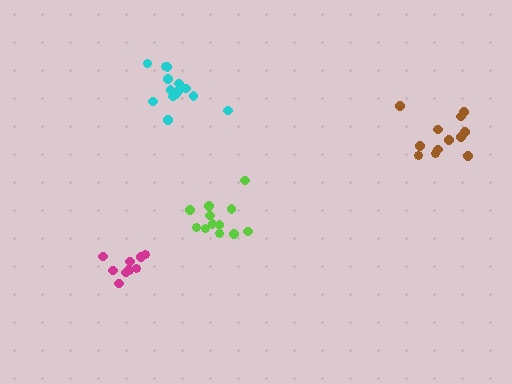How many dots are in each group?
Group 1: 12 dots, Group 2: 12 dots, Group 3: 10 dots, Group 4: 14 dots (48 total).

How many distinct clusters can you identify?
There are 4 distinct clusters.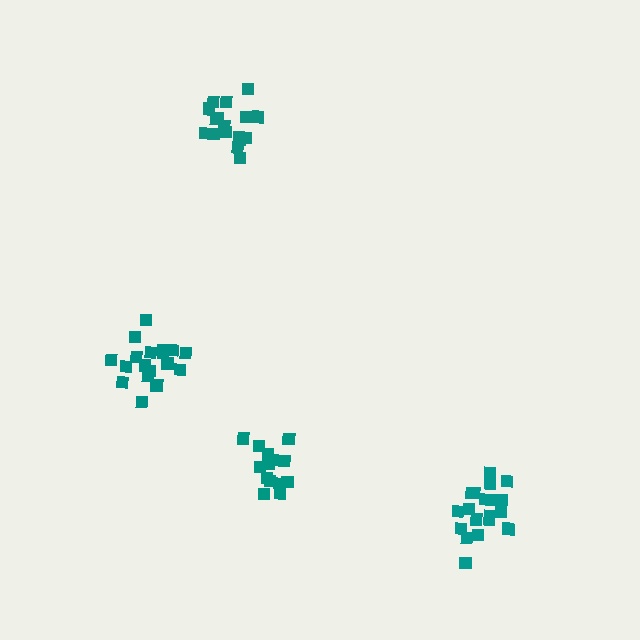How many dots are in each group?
Group 1: 15 dots, Group 2: 18 dots, Group 3: 17 dots, Group 4: 20 dots (70 total).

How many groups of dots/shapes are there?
There are 4 groups.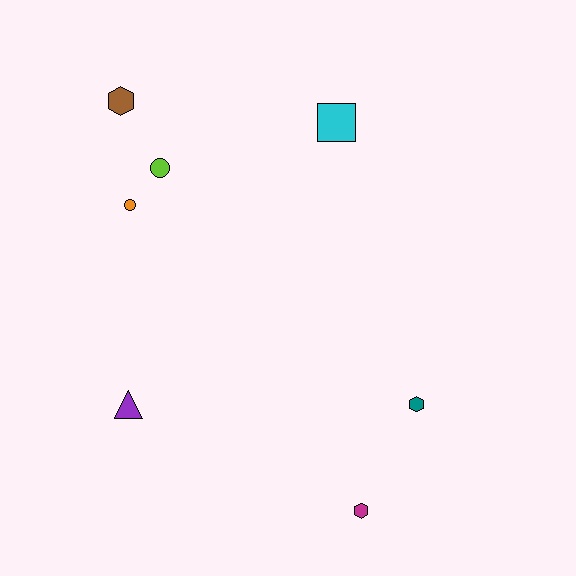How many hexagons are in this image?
There are 3 hexagons.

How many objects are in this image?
There are 7 objects.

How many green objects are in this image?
There are no green objects.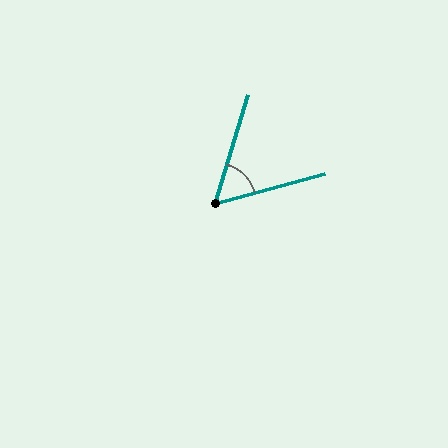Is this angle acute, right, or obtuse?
It is acute.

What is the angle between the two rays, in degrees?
Approximately 58 degrees.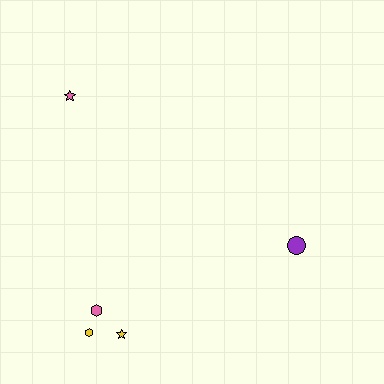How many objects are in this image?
There are 5 objects.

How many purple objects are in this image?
There is 1 purple object.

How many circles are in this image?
There is 1 circle.